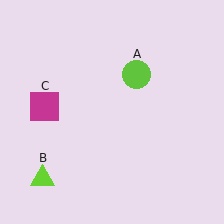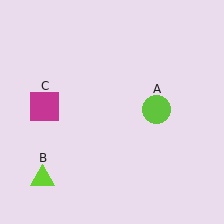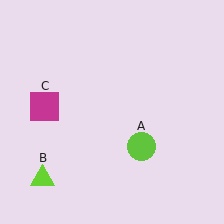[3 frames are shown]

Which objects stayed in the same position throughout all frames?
Lime triangle (object B) and magenta square (object C) remained stationary.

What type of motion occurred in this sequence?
The lime circle (object A) rotated clockwise around the center of the scene.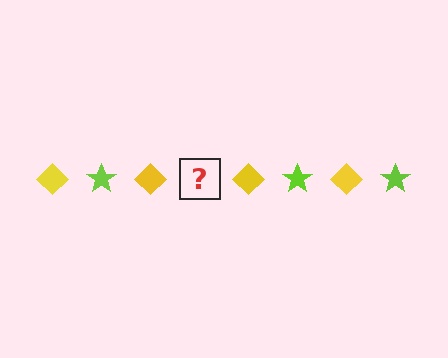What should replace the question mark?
The question mark should be replaced with a lime star.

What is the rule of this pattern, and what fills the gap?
The rule is that the pattern alternates between yellow diamond and lime star. The gap should be filled with a lime star.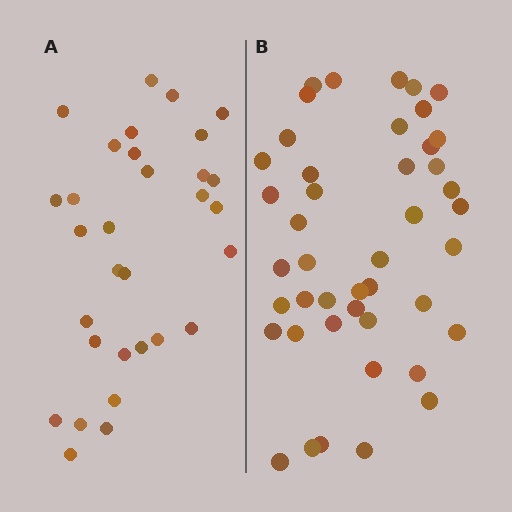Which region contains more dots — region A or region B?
Region B (the right region) has more dots.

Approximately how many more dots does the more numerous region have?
Region B has approximately 15 more dots than region A.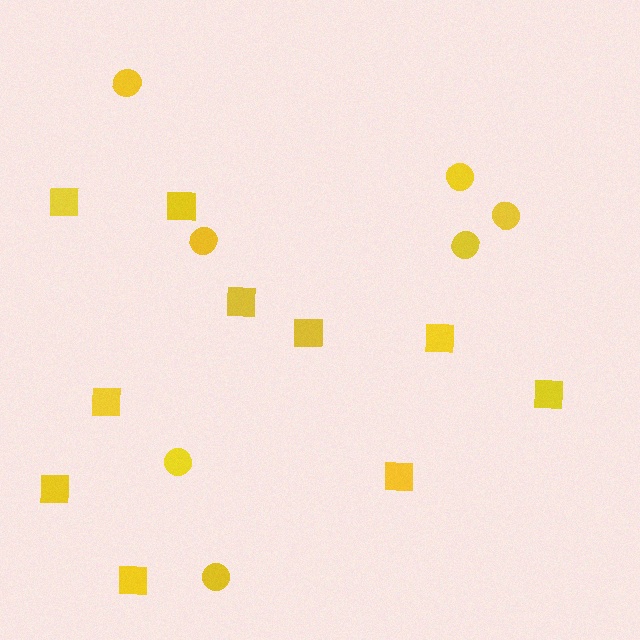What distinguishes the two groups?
There are 2 groups: one group of squares (10) and one group of circles (7).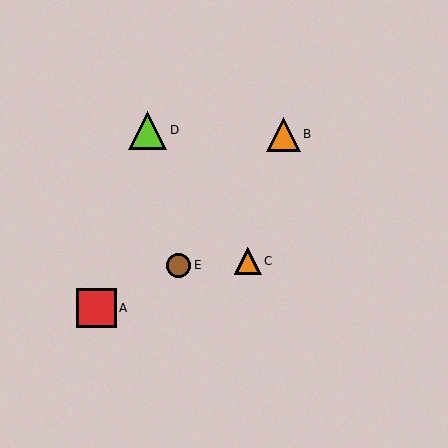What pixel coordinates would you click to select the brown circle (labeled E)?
Click at (179, 265) to select the brown circle E.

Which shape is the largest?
The red square (labeled A) is the largest.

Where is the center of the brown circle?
The center of the brown circle is at (179, 265).